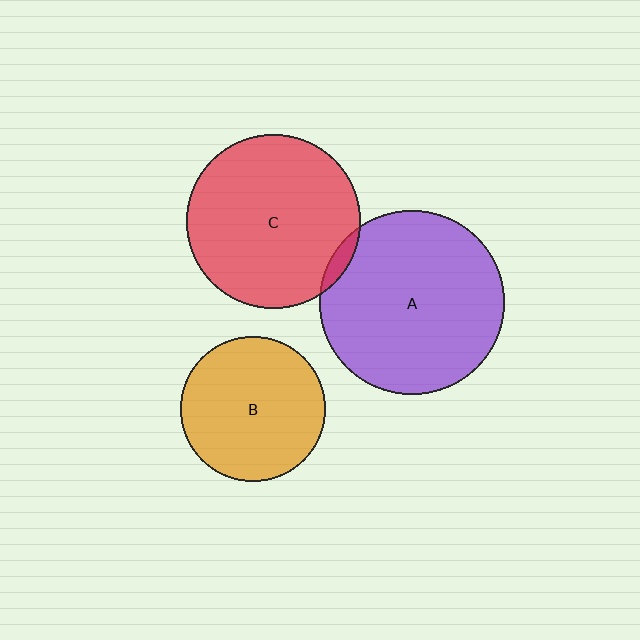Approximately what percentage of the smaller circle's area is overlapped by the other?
Approximately 5%.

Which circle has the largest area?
Circle A (purple).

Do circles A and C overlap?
Yes.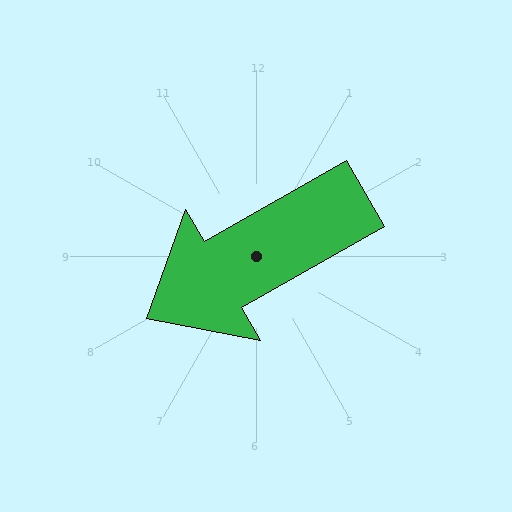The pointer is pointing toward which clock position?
Roughly 8 o'clock.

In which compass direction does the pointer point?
Southwest.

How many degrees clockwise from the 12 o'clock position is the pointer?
Approximately 240 degrees.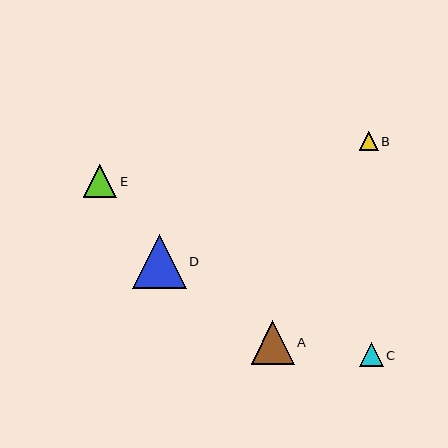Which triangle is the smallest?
Triangle B is the smallest with a size of approximately 19 pixels.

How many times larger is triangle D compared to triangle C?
Triangle D is approximately 2.2 times the size of triangle C.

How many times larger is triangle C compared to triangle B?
Triangle C is approximately 1.2 times the size of triangle B.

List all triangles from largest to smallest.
From largest to smallest: D, A, E, C, B.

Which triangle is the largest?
Triangle D is the largest with a size of approximately 54 pixels.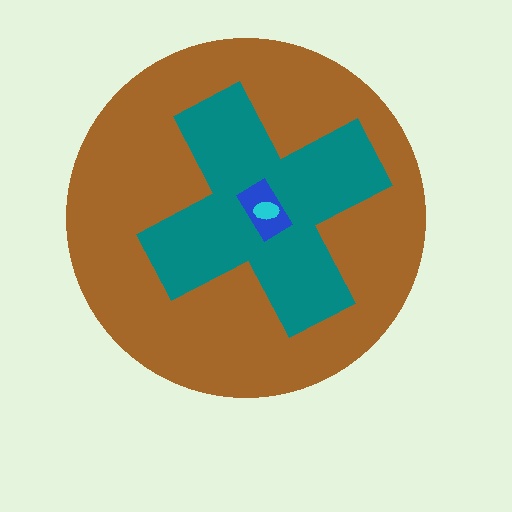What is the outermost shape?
The brown circle.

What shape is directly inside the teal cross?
The blue rectangle.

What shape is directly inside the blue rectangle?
The cyan ellipse.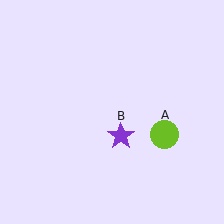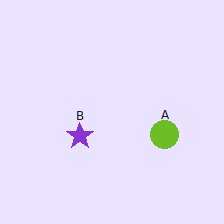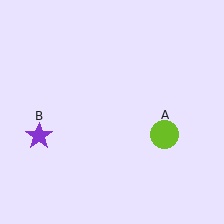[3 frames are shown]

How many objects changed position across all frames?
1 object changed position: purple star (object B).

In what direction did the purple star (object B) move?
The purple star (object B) moved left.